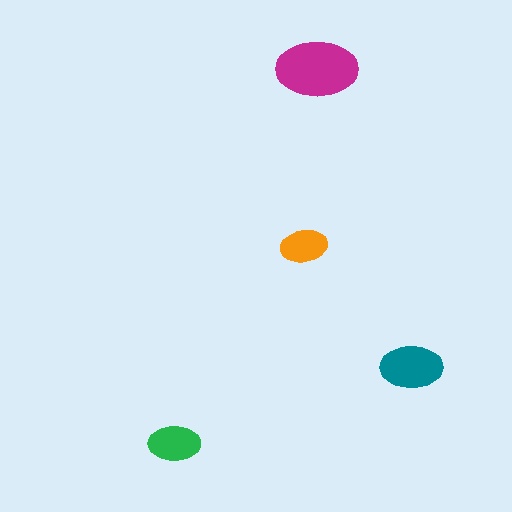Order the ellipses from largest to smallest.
the magenta one, the teal one, the green one, the orange one.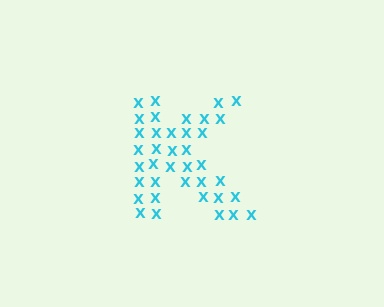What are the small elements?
The small elements are letter X's.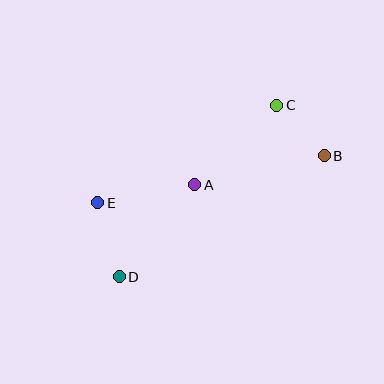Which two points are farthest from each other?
Points B and D are farthest from each other.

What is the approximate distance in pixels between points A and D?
The distance between A and D is approximately 119 pixels.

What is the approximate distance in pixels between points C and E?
The distance between C and E is approximately 203 pixels.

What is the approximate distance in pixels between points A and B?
The distance between A and B is approximately 133 pixels.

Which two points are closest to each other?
Points B and C are closest to each other.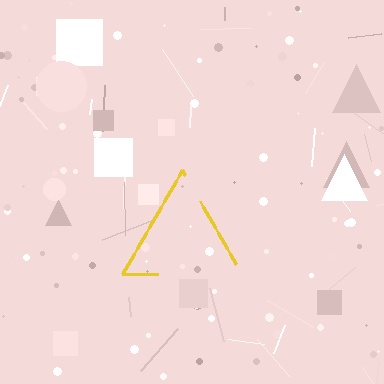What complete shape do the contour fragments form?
The contour fragments form a triangle.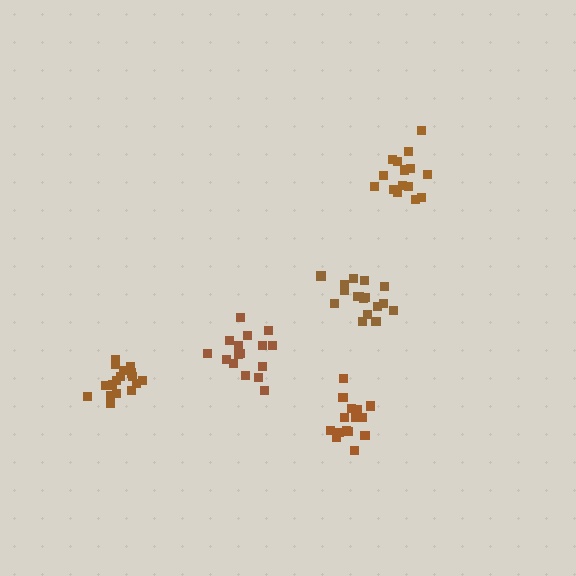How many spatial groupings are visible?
There are 5 spatial groupings.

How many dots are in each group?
Group 1: 18 dots, Group 2: 17 dots, Group 3: 16 dots, Group 4: 15 dots, Group 5: 15 dots (81 total).